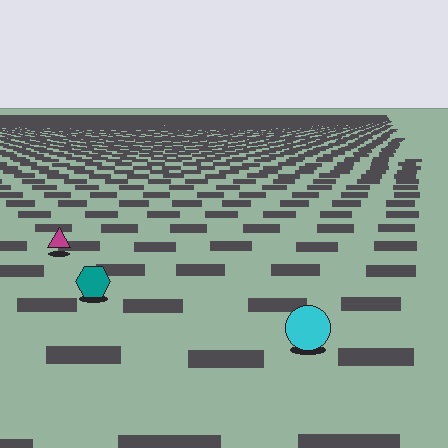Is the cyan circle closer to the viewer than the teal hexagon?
Yes. The cyan circle is closer — you can tell from the texture gradient: the ground texture is coarser near it.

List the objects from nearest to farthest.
From nearest to farthest: the cyan circle, the teal hexagon, the magenta triangle.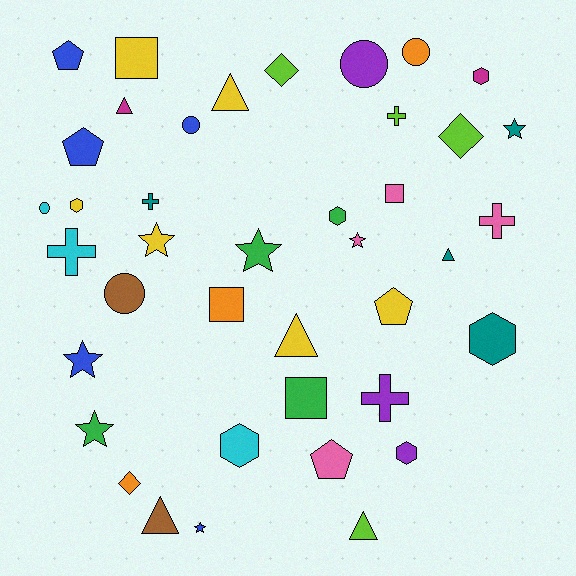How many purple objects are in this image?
There are 3 purple objects.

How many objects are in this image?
There are 40 objects.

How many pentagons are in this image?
There are 4 pentagons.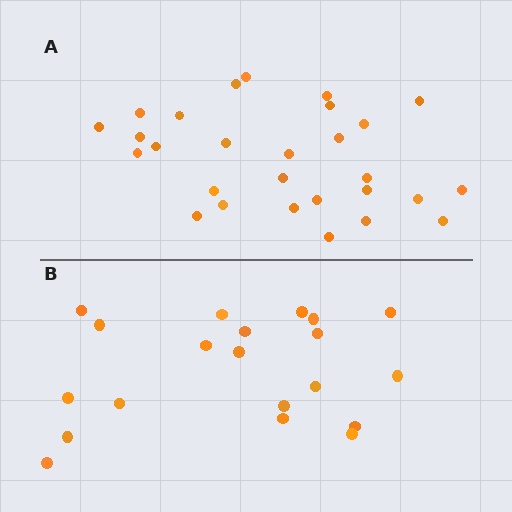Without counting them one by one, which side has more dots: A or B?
Region A (the top region) has more dots.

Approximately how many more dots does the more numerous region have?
Region A has roughly 8 or so more dots than region B.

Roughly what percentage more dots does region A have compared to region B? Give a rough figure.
About 40% more.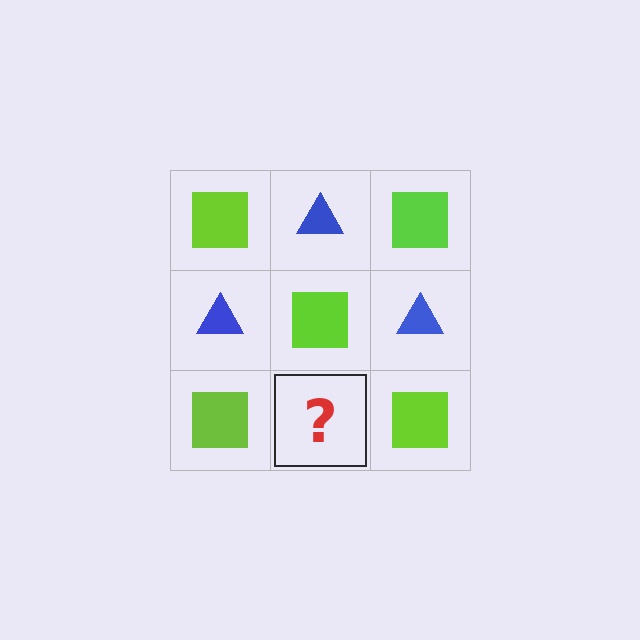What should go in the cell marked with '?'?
The missing cell should contain a blue triangle.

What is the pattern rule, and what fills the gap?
The rule is that it alternates lime square and blue triangle in a checkerboard pattern. The gap should be filled with a blue triangle.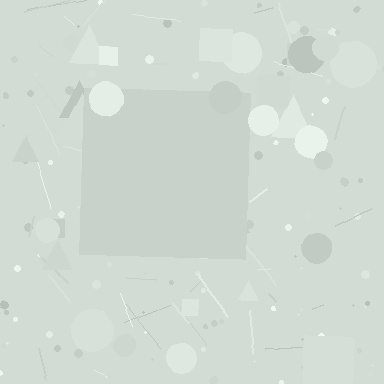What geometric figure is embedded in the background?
A square is embedded in the background.